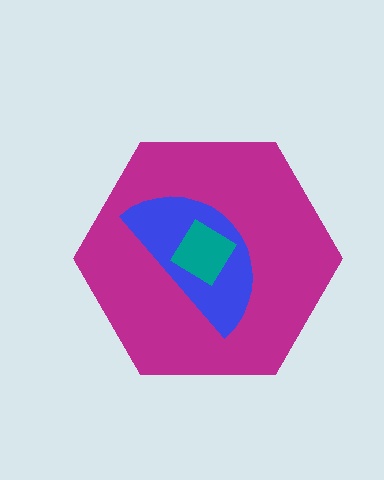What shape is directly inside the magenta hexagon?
The blue semicircle.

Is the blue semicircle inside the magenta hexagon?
Yes.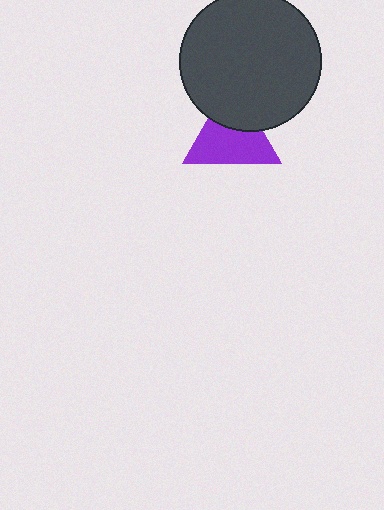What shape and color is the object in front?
The object in front is a dark gray circle.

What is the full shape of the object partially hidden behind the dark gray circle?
The partially hidden object is a purple triangle.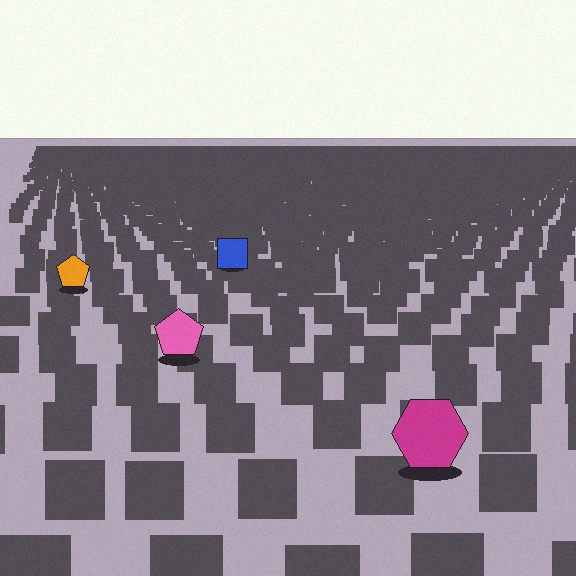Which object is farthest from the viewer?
The blue square is farthest from the viewer. It appears smaller and the ground texture around it is denser.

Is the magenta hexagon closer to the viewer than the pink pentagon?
Yes. The magenta hexagon is closer — you can tell from the texture gradient: the ground texture is coarser near it.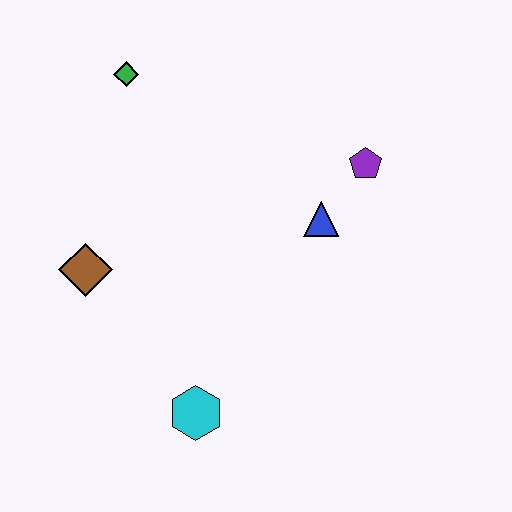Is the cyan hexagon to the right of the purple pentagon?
No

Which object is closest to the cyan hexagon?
The brown diamond is closest to the cyan hexagon.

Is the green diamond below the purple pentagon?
No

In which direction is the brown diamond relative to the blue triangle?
The brown diamond is to the left of the blue triangle.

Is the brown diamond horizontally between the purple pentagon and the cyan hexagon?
No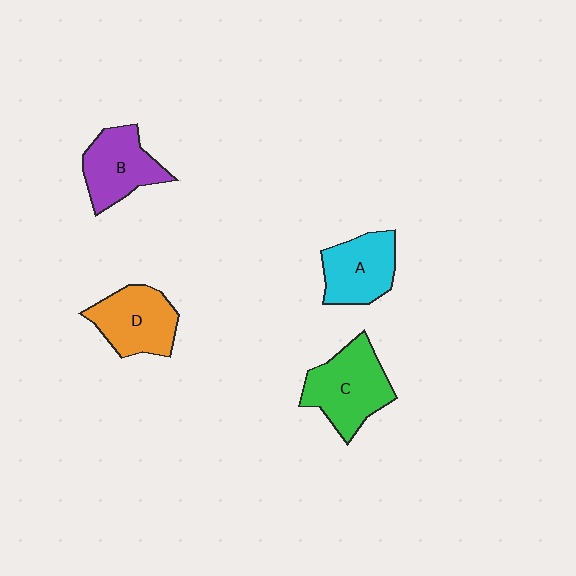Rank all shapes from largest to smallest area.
From largest to smallest: C (green), D (orange), B (purple), A (cyan).